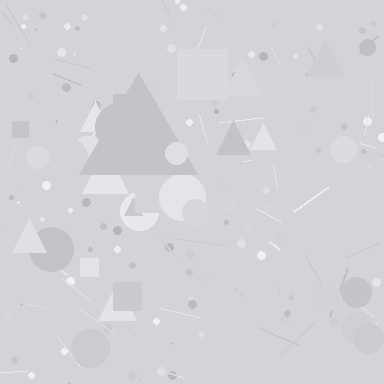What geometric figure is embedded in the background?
A triangle is embedded in the background.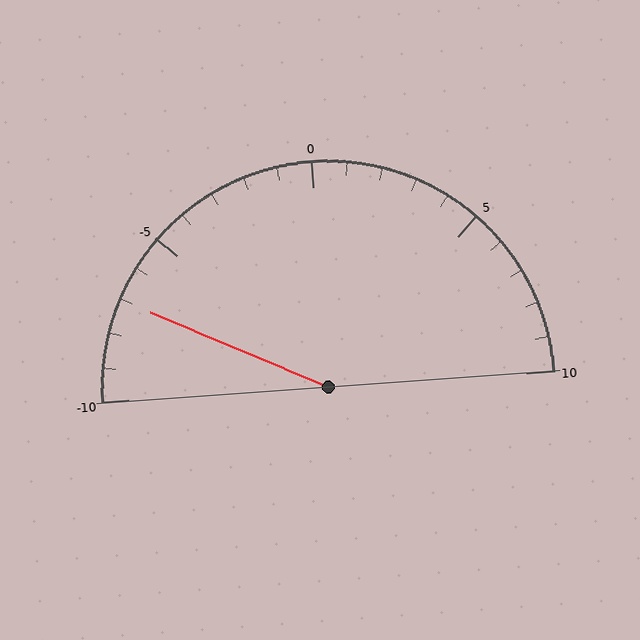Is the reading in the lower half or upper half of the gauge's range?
The reading is in the lower half of the range (-10 to 10).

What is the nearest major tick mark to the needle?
The nearest major tick mark is -5.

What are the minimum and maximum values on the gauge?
The gauge ranges from -10 to 10.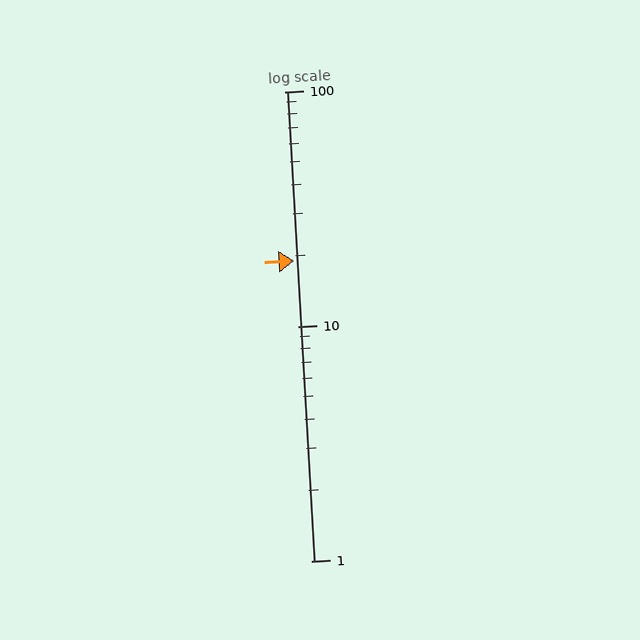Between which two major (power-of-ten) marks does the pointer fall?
The pointer is between 10 and 100.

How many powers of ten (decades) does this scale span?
The scale spans 2 decades, from 1 to 100.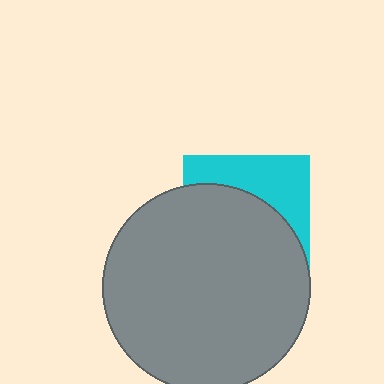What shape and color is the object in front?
The object in front is a gray circle.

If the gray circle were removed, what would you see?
You would see the complete cyan square.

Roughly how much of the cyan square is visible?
A small part of it is visible (roughly 36%).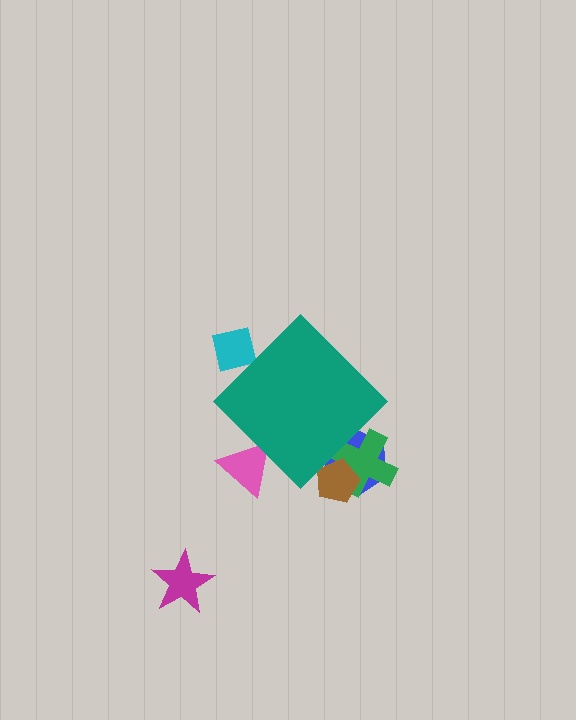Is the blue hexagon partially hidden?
Yes, the blue hexagon is partially hidden behind the teal diamond.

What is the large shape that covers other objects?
A teal diamond.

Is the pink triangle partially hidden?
Yes, the pink triangle is partially hidden behind the teal diamond.